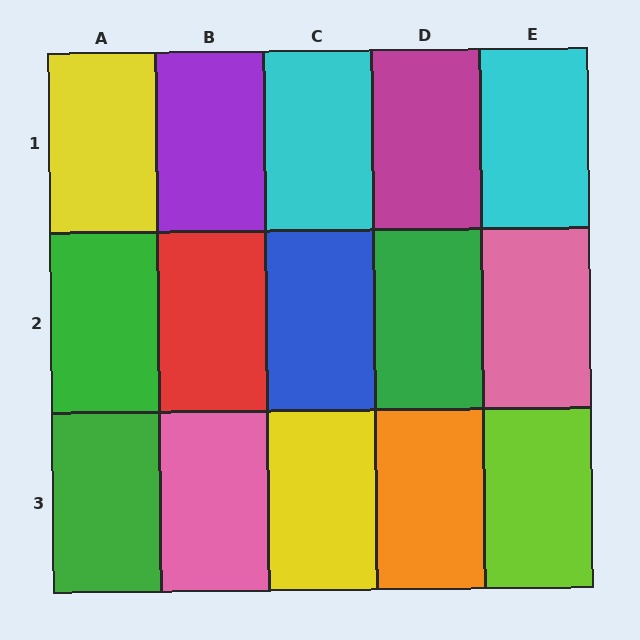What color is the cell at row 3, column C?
Yellow.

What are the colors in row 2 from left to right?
Green, red, blue, green, pink.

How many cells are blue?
1 cell is blue.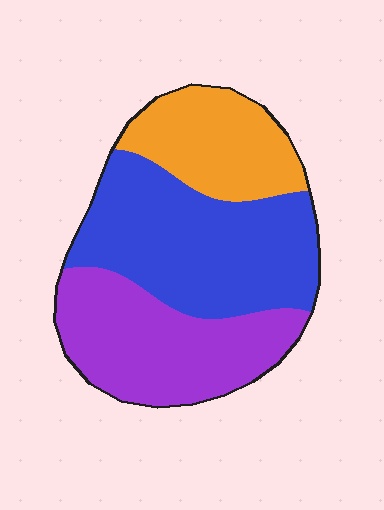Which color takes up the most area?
Blue, at roughly 45%.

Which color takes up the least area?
Orange, at roughly 25%.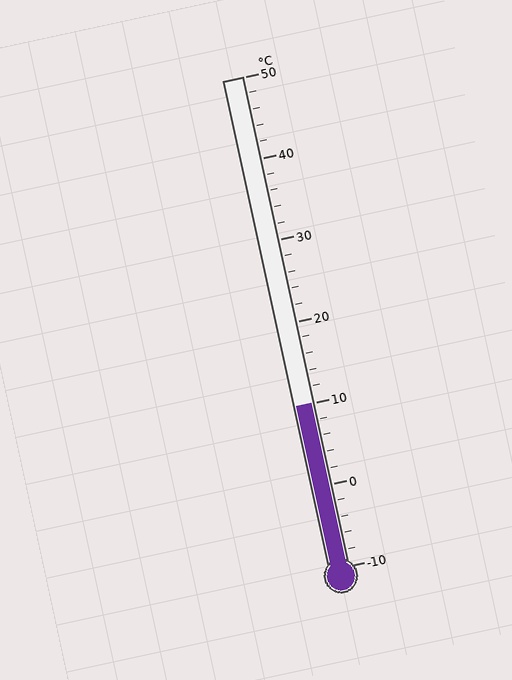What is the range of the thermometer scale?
The thermometer scale ranges from -10°C to 50°C.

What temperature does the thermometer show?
The thermometer shows approximately 10°C.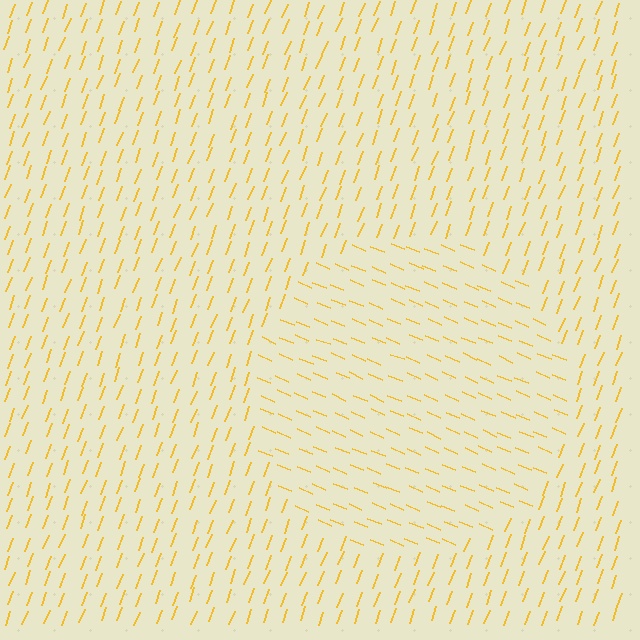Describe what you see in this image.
The image is filled with small yellow line segments. A circle region in the image has lines oriented differently from the surrounding lines, creating a visible texture boundary.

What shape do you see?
I see a circle.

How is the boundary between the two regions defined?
The boundary is defined purely by a change in line orientation (approximately 87 degrees difference). All lines are the same color and thickness.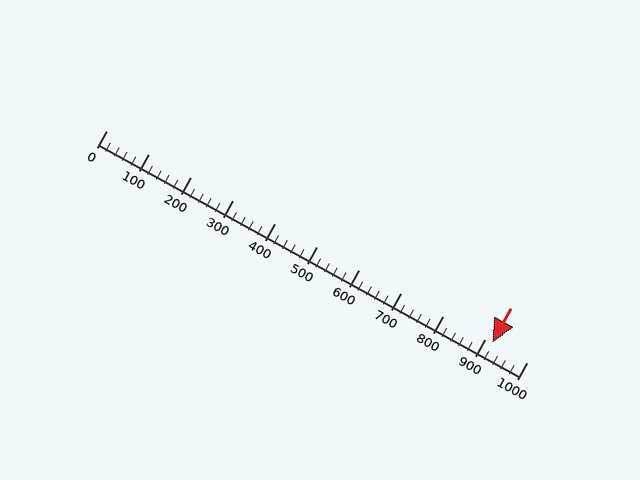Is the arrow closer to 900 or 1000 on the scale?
The arrow is closer to 900.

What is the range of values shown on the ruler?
The ruler shows values from 0 to 1000.